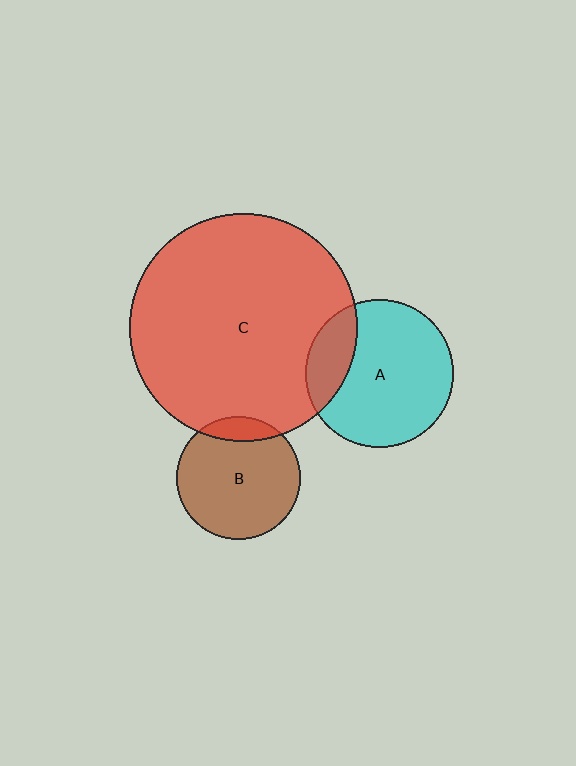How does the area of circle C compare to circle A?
Approximately 2.4 times.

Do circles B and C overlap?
Yes.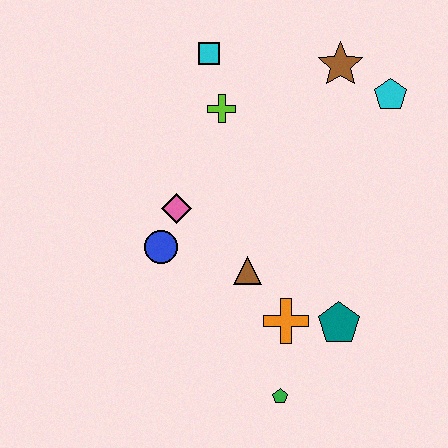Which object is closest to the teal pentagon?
The orange cross is closest to the teal pentagon.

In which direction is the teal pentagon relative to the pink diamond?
The teal pentagon is to the right of the pink diamond.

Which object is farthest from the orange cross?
The cyan square is farthest from the orange cross.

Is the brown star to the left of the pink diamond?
No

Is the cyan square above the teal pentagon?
Yes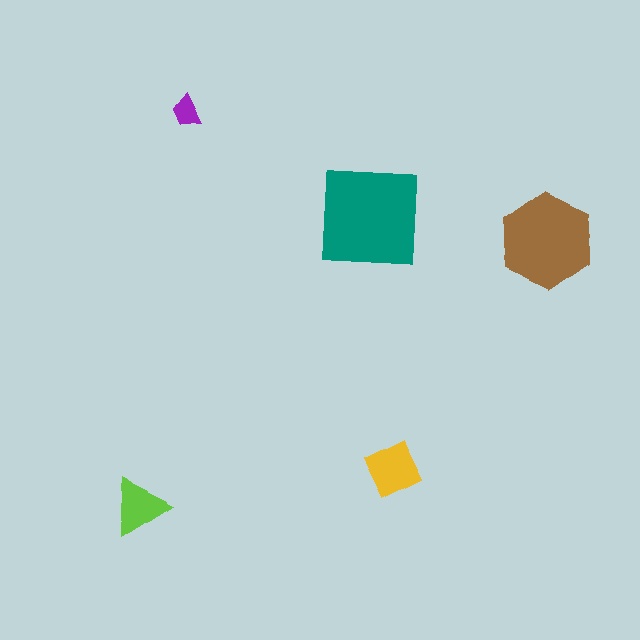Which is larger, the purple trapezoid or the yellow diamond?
The yellow diamond.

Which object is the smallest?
The purple trapezoid.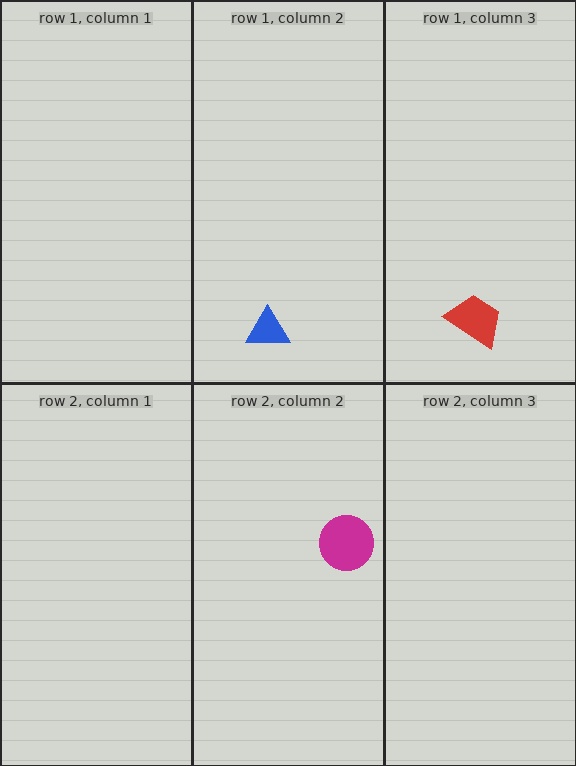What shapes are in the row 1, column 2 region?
The blue triangle.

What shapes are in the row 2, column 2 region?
The magenta circle.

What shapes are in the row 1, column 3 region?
The red trapezoid.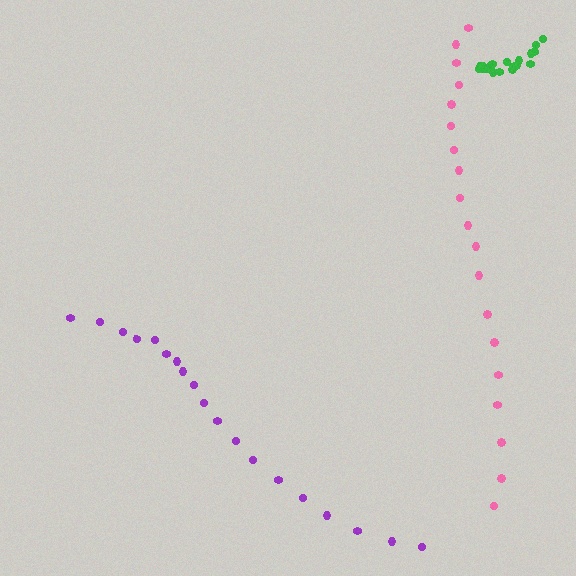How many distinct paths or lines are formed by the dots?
There are 3 distinct paths.